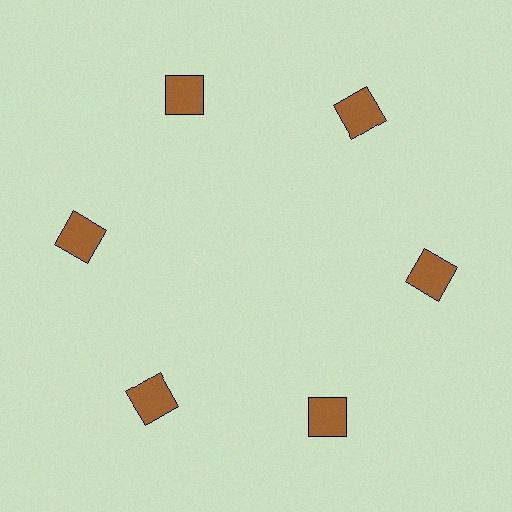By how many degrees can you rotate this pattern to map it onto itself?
The pattern maps onto itself every 60 degrees of rotation.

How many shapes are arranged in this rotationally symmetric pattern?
There are 6 shapes, arranged in 6 groups of 1.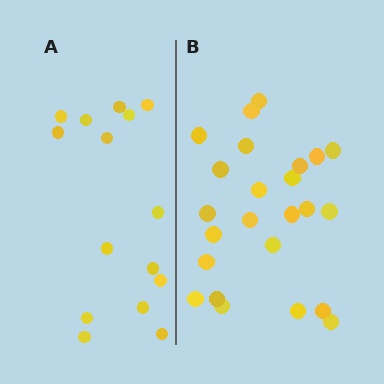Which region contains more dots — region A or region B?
Region B (the right region) has more dots.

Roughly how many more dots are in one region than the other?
Region B has roughly 8 or so more dots than region A.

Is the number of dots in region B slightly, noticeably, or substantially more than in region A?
Region B has substantially more. The ratio is roughly 1.6 to 1.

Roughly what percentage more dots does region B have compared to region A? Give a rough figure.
About 60% more.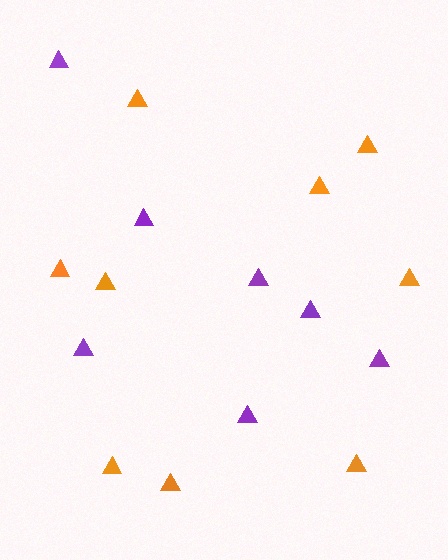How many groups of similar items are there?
There are 2 groups: one group of orange triangles (9) and one group of purple triangles (7).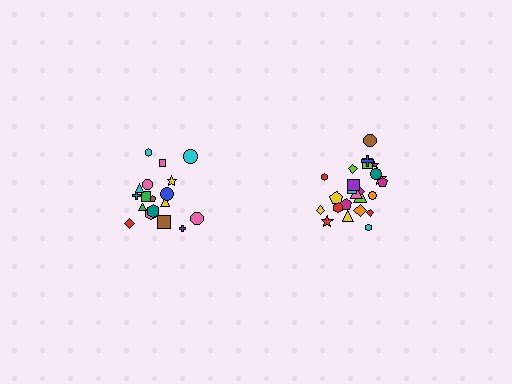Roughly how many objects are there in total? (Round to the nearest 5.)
Roughly 45 objects in total.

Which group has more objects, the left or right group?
The right group.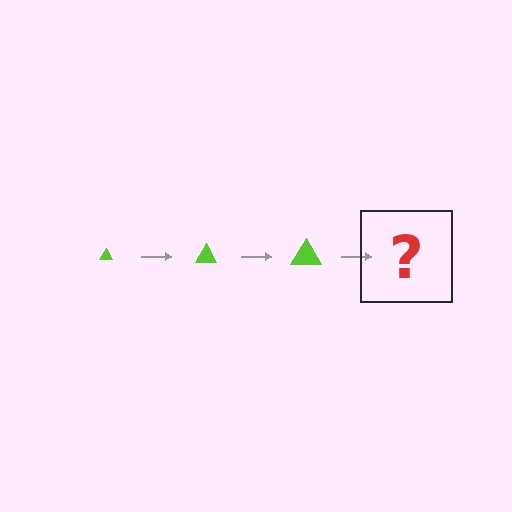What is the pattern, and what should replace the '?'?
The pattern is that the triangle gets progressively larger each step. The '?' should be a lime triangle, larger than the previous one.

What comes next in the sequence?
The next element should be a lime triangle, larger than the previous one.